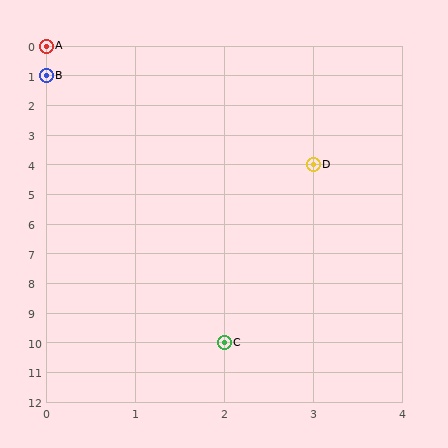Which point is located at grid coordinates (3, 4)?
Point D is at (3, 4).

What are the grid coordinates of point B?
Point B is at grid coordinates (0, 1).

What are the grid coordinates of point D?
Point D is at grid coordinates (3, 4).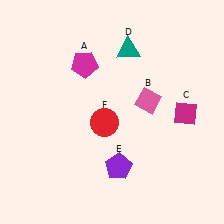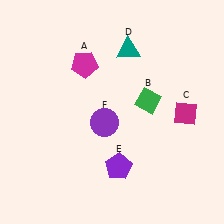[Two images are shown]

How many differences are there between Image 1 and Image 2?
There are 2 differences between the two images.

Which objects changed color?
B changed from pink to green. F changed from red to purple.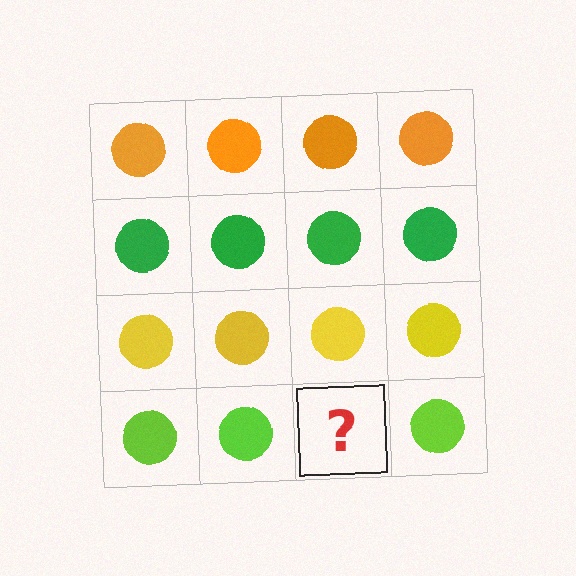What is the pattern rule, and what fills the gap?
The rule is that each row has a consistent color. The gap should be filled with a lime circle.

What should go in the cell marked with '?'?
The missing cell should contain a lime circle.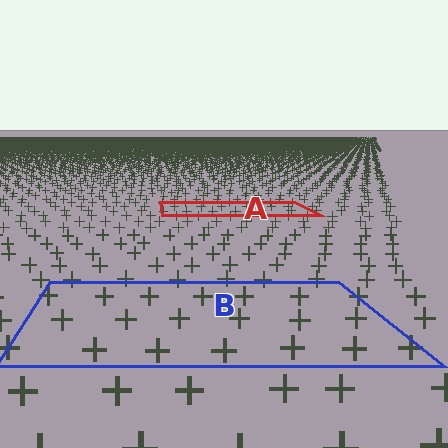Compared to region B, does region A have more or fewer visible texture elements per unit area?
Region A has more texture elements per unit area — they are packed more densely because it is farther away.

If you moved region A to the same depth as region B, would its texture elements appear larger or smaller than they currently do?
They would appear larger. At a closer depth, the same texture elements are projected at a bigger on-screen size.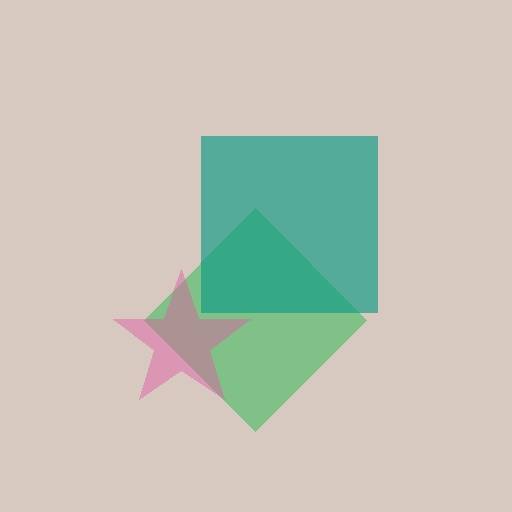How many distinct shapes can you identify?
There are 3 distinct shapes: a green diamond, a teal square, a pink star.